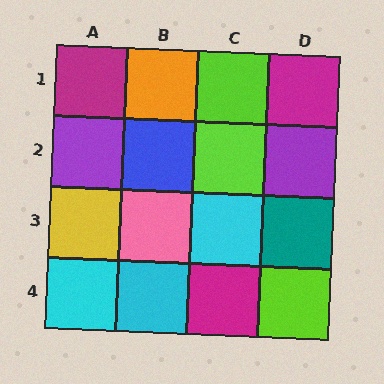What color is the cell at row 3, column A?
Yellow.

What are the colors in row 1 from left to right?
Magenta, orange, lime, magenta.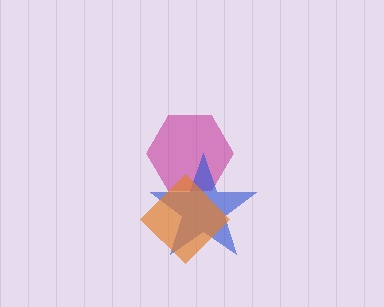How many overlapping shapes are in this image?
There are 3 overlapping shapes in the image.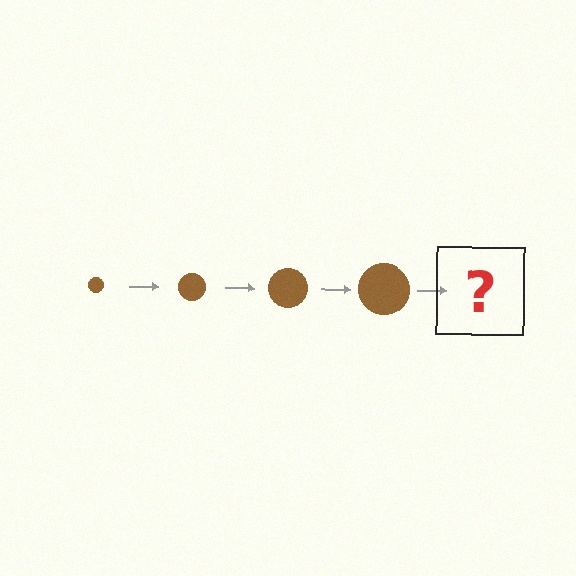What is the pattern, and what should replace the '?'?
The pattern is that the circle gets progressively larger each step. The '?' should be a brown circle, larger than the previous one.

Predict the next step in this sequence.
The next step is a brown circle, larger than the previous one.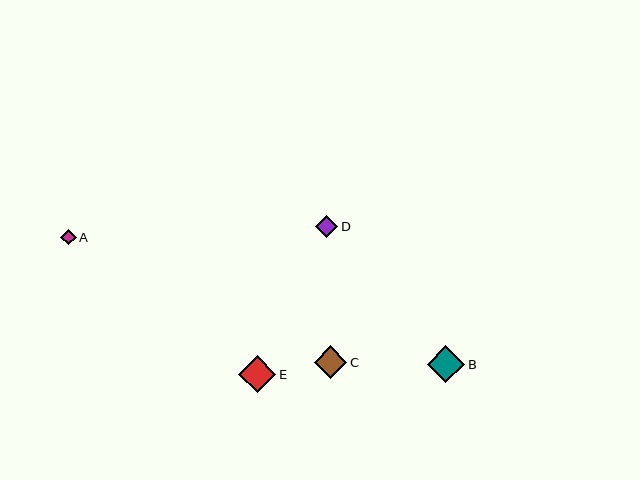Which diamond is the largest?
Diamond E is the largest with a size of approximately 37 pixels.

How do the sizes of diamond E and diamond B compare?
Diamond E and diamond B are approximately the same size.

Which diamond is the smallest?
Diamond A is the smallest with a size of approximately 15 pixels.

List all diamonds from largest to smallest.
From largest to smallest: E, B, C, D, A.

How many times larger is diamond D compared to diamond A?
Diamond D is approximately 1.4 times the size of diamond A.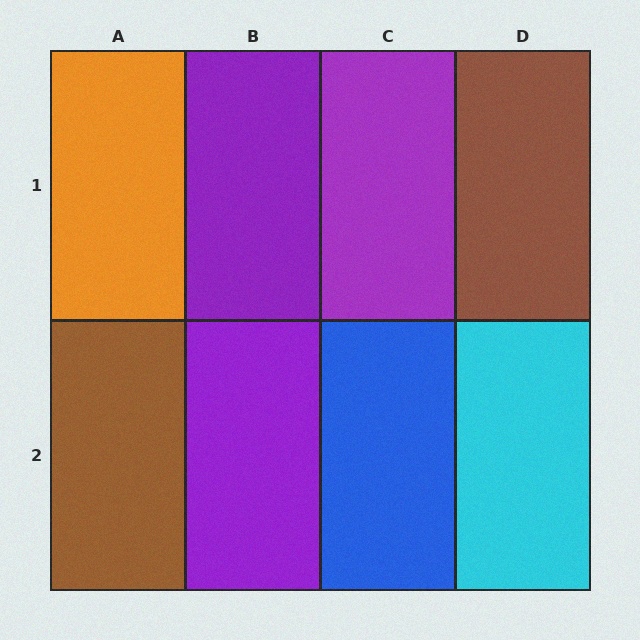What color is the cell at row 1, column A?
Orange.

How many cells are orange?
1 cell is orange.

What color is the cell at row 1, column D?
Brown.